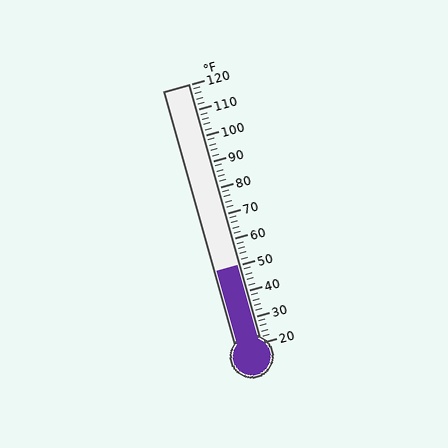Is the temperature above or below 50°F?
The temperature is at 50°F.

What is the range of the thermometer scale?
The thermometer scale ranges from 20°F to 120°F.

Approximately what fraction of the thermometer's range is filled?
The thermometer is filled to approximately 30% of its range.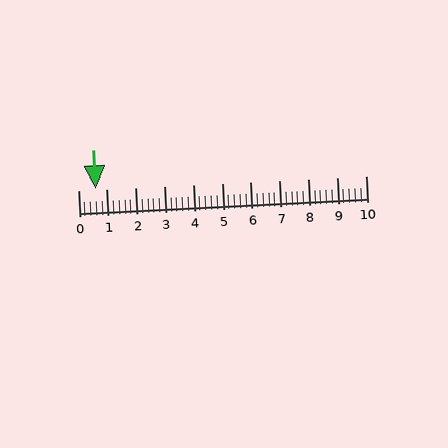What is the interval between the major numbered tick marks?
The major tick marks are spaced 1 units apart.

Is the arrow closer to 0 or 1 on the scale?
The arrow is closer to 1.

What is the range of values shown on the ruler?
The ruler shows values from 0 to 10.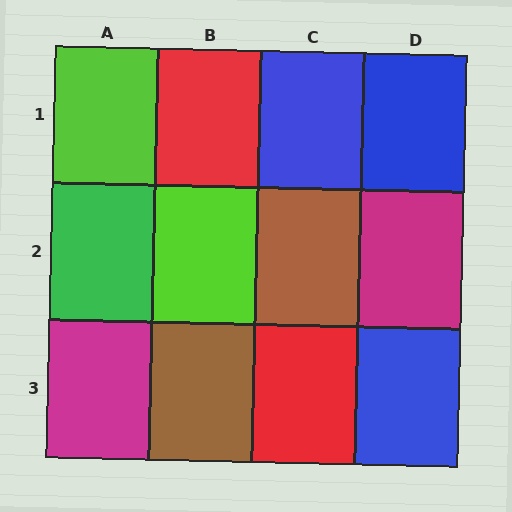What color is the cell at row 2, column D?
Magenta.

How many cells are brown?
2 cells are brown.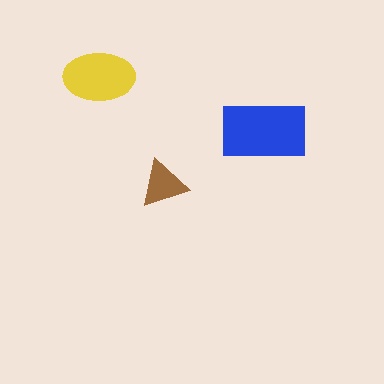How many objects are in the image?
There are 3 objects in the image.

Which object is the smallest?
The brown triangle.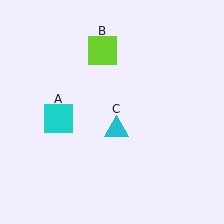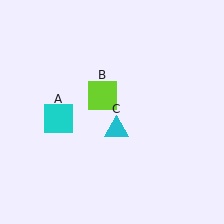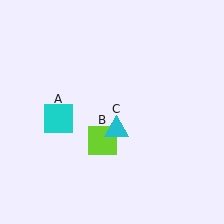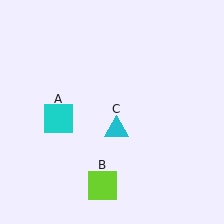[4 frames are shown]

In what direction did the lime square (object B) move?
The lime square (object B) moved down.